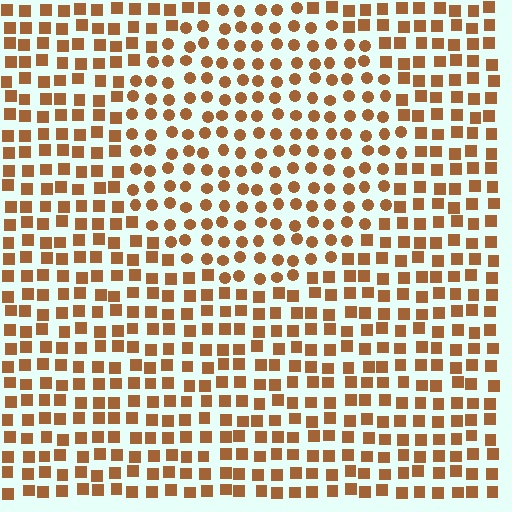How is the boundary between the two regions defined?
The boundary is defined by a change in element shape: circles inside vs. squares outside. All elements share the same color and spacing.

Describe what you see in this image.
The image is filled with small brown elements arranged in a uniform grid. A circle-shaped region contains circles, while the surrounding area contains squares. The boundary is defined purely by the change in element shape.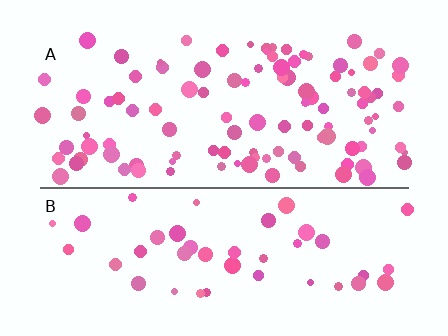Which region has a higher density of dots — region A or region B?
A (the top).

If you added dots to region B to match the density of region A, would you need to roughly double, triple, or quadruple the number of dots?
Approximately double.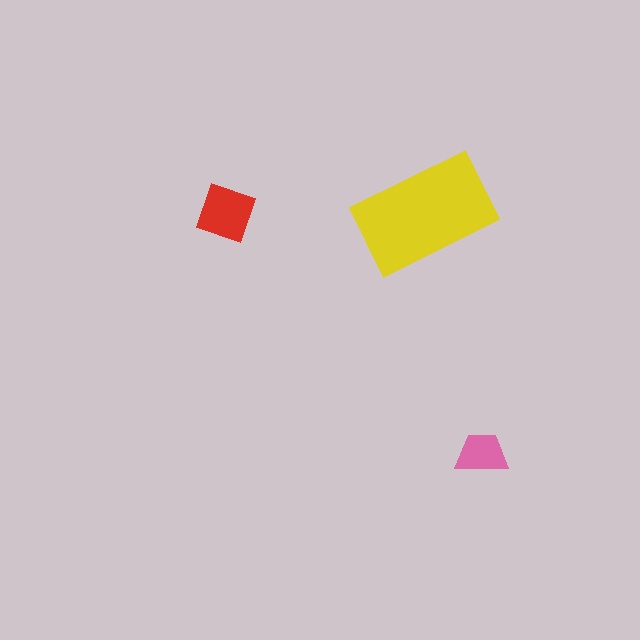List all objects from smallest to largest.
The pink trapezoid, the red diamond, the yellow rectangle.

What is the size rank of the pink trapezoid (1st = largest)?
3rd.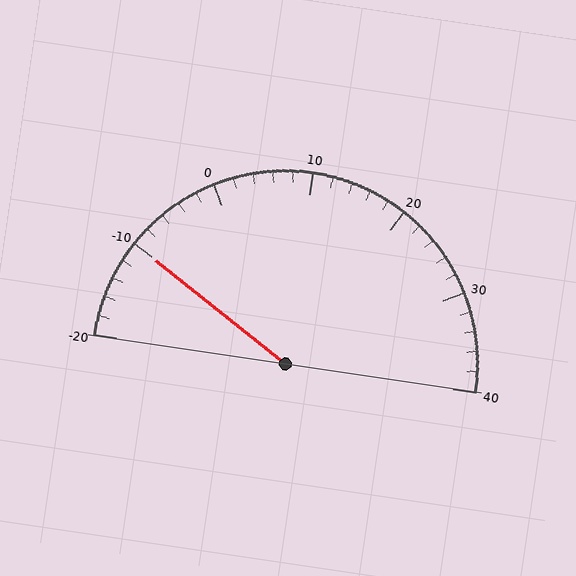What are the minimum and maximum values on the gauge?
The gauge ranges from -20 to 40.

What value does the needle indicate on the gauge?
The needle indicates approximately -10.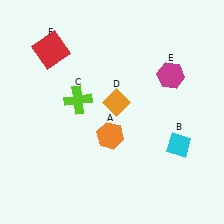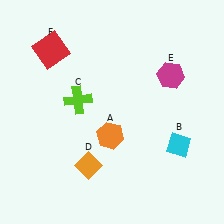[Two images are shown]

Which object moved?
The orange diamond (D) moved down.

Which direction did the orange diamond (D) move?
The orange diamond (D) moved down.